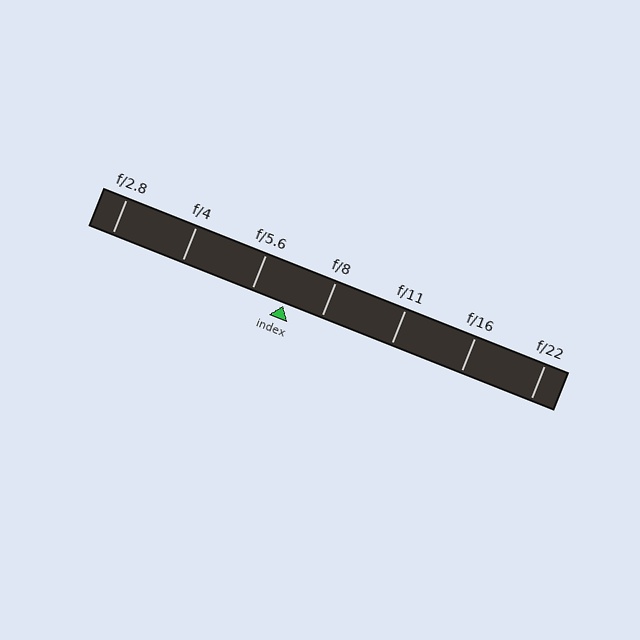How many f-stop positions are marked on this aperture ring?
There are 7 f-stop positions marked.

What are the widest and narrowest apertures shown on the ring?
The widest aperture shown is f/2.8 and the narrowest is f/22.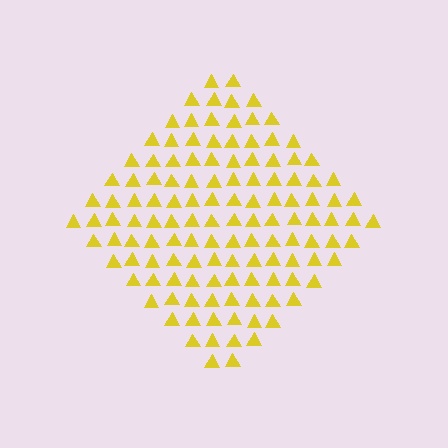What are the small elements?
The small elements are triangles.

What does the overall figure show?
The overall figure shows a diamond.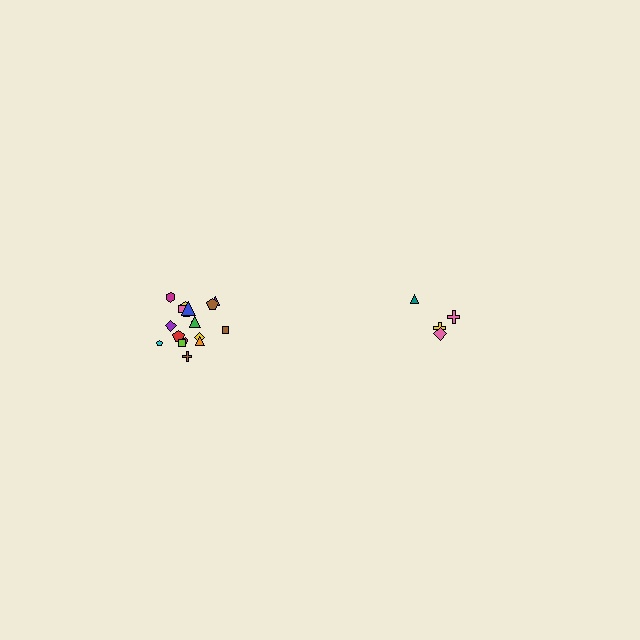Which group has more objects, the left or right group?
The left group.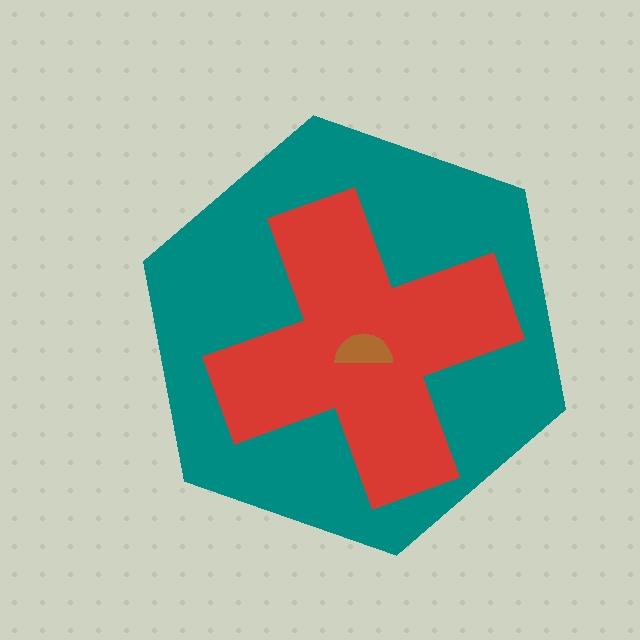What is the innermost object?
The brown semicircle.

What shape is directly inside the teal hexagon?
The red cross.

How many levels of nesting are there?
3.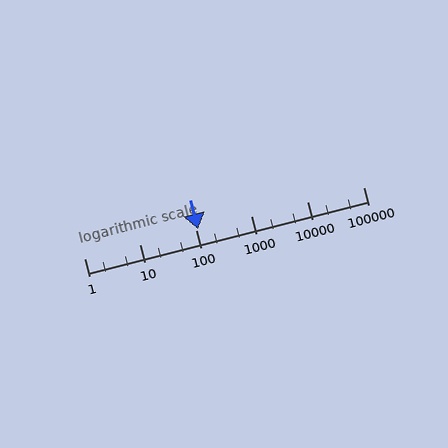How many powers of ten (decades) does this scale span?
The scale spans 5 decades, from 1 to 100000.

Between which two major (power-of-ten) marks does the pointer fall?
The pointer is between 100 and 1000.